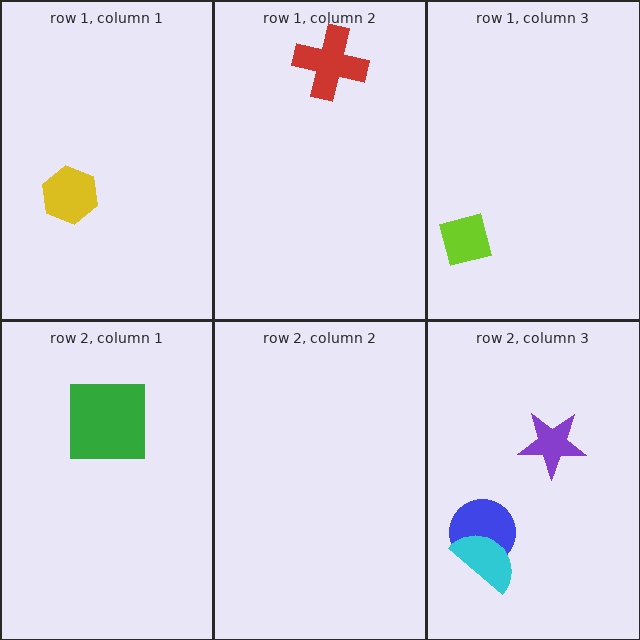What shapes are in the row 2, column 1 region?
The green square.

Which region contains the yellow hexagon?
The row 1, column 1 region.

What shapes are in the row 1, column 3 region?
The lime square.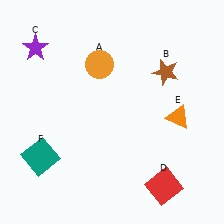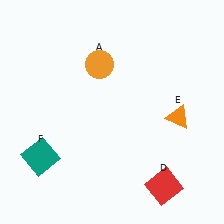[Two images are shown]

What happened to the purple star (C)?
The purple star (C) was removed in Image 2. It was in the top-left area of Image 1.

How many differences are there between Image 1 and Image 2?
There are 2 differences between the two images.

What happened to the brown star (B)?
The brown star (B) was removed in Image 2. It was in the top-right area of Image 1.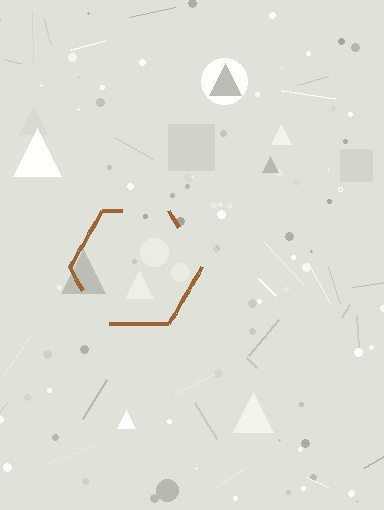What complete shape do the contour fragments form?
The contour fragments form a hexagon.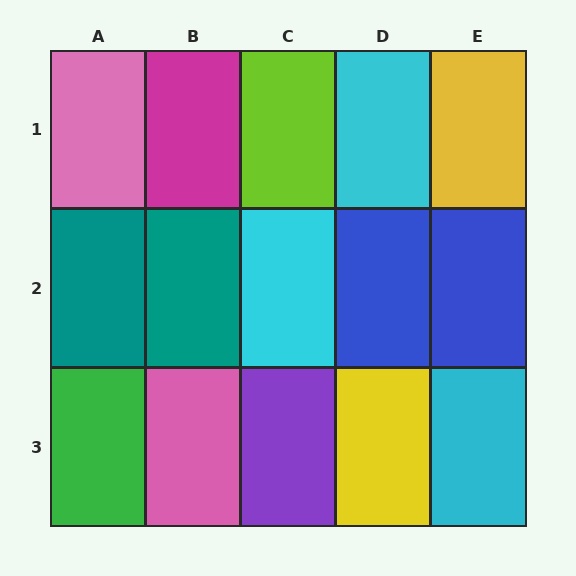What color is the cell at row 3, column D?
Yellow.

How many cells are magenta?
1 cell is magenta.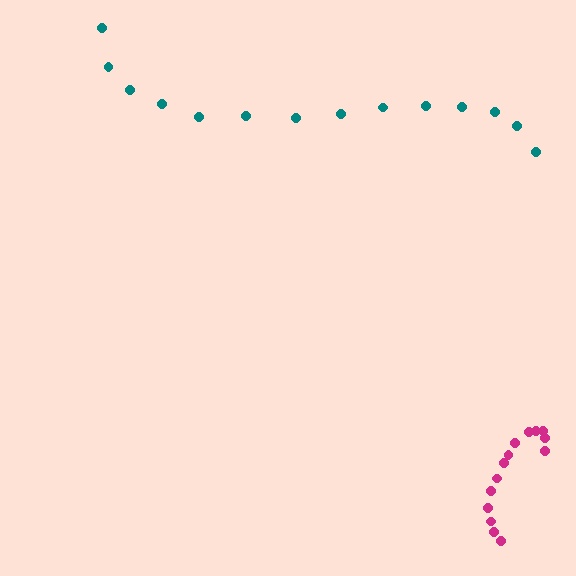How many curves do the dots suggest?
There are 2 distinct paths.